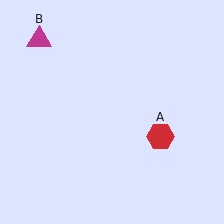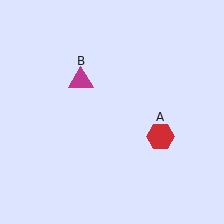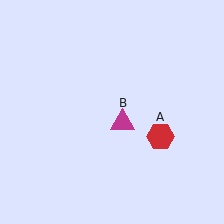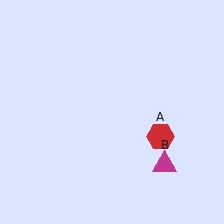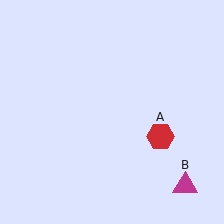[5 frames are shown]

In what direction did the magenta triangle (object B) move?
The magenta triangle (object B) moved down and to the right.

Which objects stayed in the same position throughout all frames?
Red hexagon (object A) remained stationary.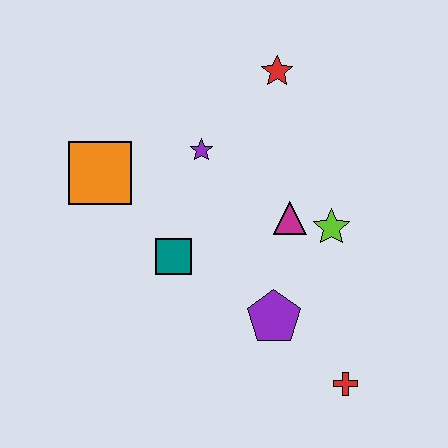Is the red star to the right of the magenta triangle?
No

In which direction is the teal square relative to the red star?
The teal square is below the red star.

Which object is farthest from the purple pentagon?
The red star is farthest from the purple pentagon.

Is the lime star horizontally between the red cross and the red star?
Yes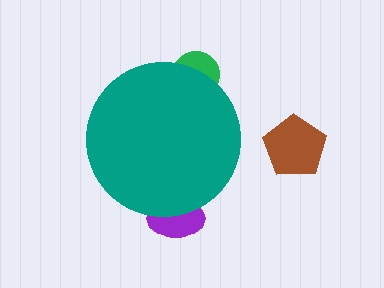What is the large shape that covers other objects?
A teal circle.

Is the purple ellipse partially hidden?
Yes, the purple ellipse is partially hidden behind the teal circle.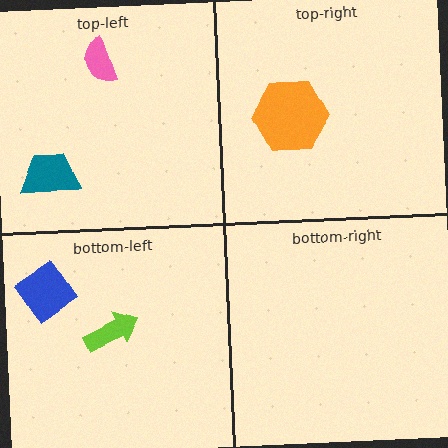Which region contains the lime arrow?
The bottom-left region.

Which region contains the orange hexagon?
The top-right region.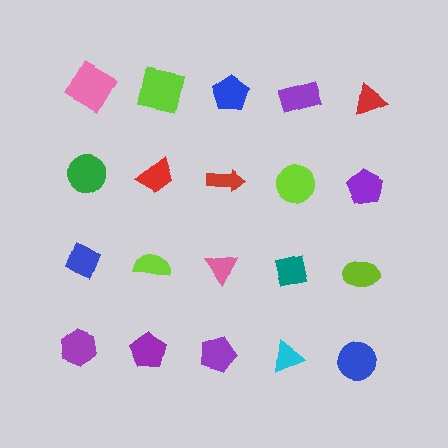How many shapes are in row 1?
5 shapes.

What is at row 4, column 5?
A blue circle.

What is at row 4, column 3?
A purple pentagon.